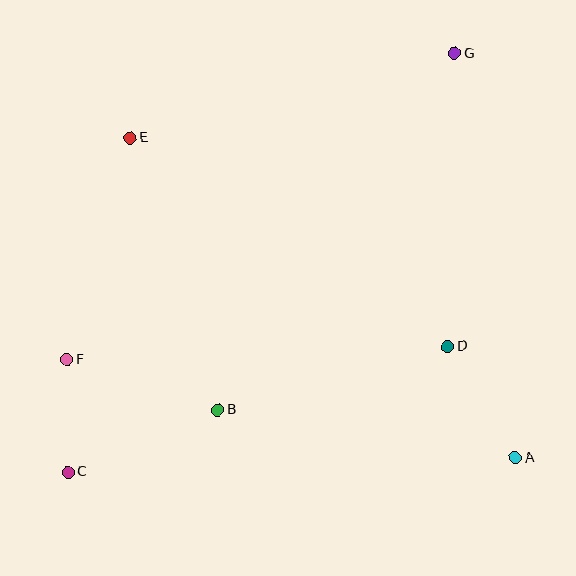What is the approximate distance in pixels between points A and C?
The distance between A and C is approximately 448 pixels.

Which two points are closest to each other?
Points C and F are closest to each other.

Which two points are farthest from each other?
Points C and G are farthest from each other.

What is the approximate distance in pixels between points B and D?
The distance between B and D is approximately 239 pixels.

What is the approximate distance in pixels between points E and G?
The distance between E and G is approximately 335 pixels.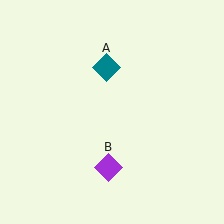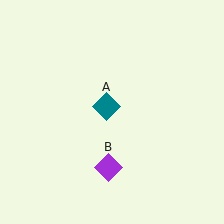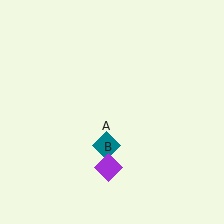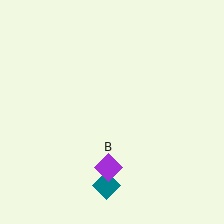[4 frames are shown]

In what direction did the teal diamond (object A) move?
The teal diamond (object A) moved down.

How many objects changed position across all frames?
1 object changed position: teal diamond (object A).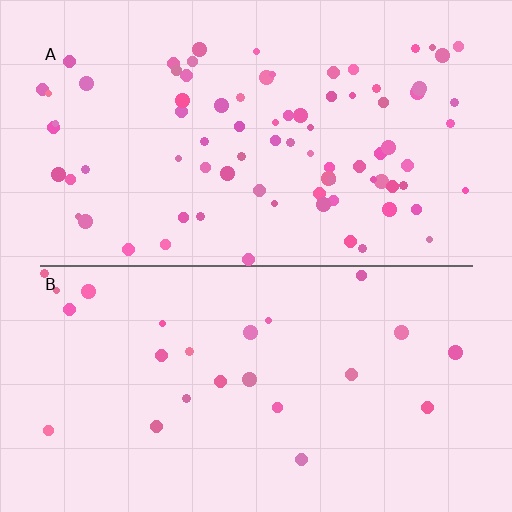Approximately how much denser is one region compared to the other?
Approximately 3.4× — region A over region B.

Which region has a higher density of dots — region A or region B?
A (the top).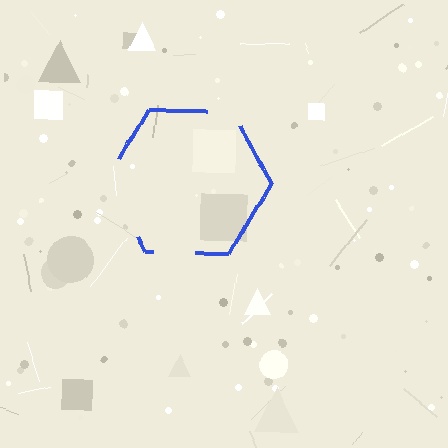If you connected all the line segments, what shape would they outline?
They would outline a hexagon.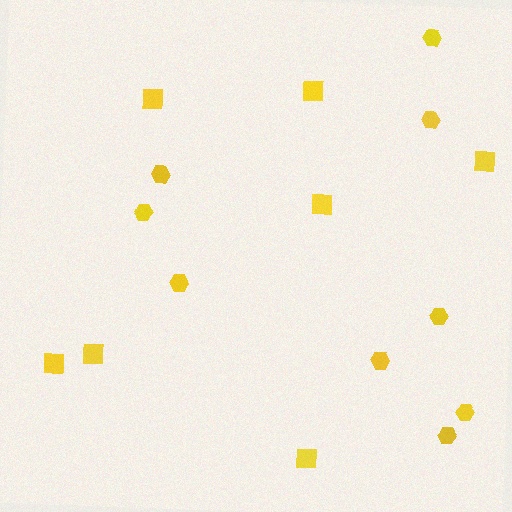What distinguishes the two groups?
There are 2 groups: one group of squares (7) and one group of hexagons (9).